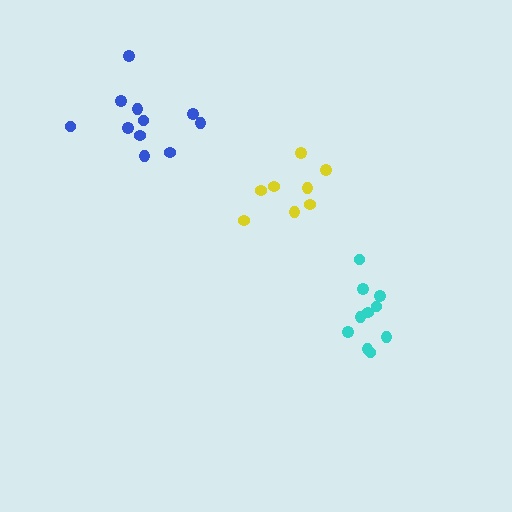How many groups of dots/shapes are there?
There are 3 groups.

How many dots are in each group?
Group 1: 10 dots, Group 2: 11 dots, Group 3: 8 dots (29 total).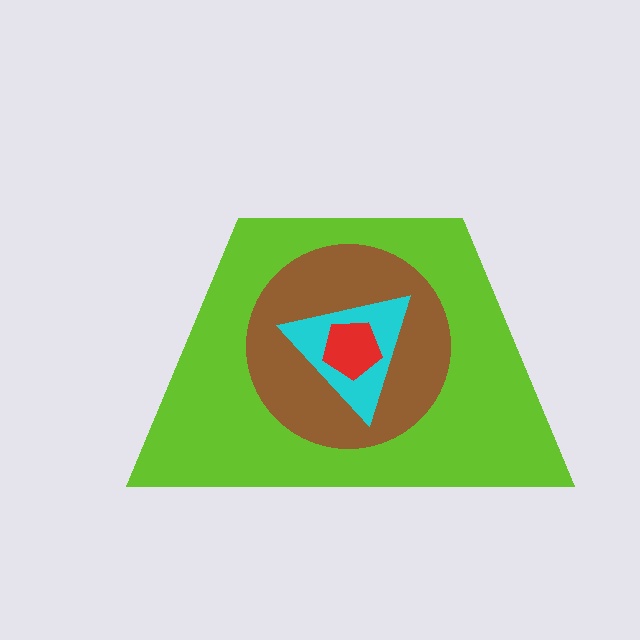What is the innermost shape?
The red pentagon.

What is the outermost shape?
The lime trapezoid.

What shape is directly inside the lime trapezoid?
The brown circle.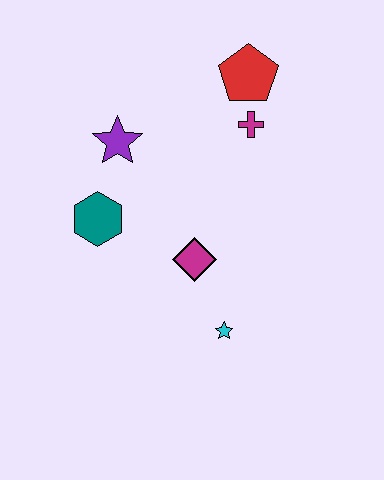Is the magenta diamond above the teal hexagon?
No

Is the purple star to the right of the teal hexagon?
Yes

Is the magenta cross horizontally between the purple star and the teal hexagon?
No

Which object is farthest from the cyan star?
The red pentagon is farthest from the cyan star.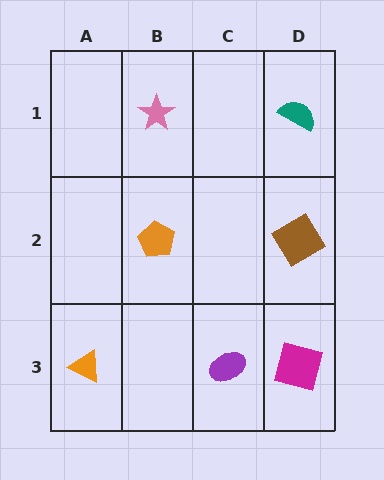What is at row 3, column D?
A magenta square.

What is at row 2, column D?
A brown diamond.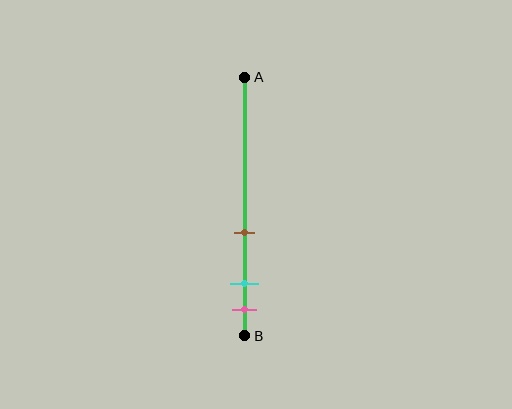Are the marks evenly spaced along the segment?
No, the marks are not evenly spaced.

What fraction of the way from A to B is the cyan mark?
The cyan mark is approximately 80% (0.8) of the way from A to B.